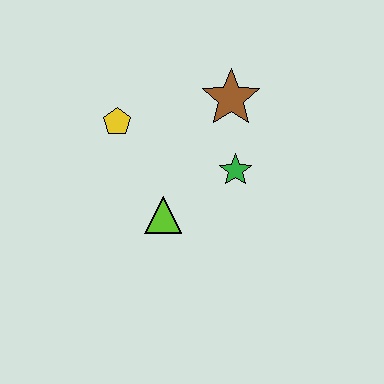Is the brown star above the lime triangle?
Yes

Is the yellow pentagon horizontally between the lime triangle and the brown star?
No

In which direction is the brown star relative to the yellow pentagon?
The brown star is to the right of the yellow pentagon.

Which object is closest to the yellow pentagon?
The lime triangle is closest to the yellow pentagon.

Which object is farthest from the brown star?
The lime triangle is farthest from the brown star.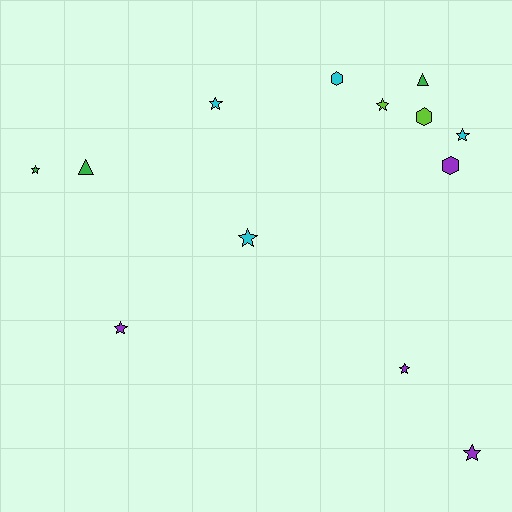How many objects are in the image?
There are 13 objects.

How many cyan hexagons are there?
There is 1 cyan hexagon.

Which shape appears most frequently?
Star, with 8 objects.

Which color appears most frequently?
Purple, with 4 objects.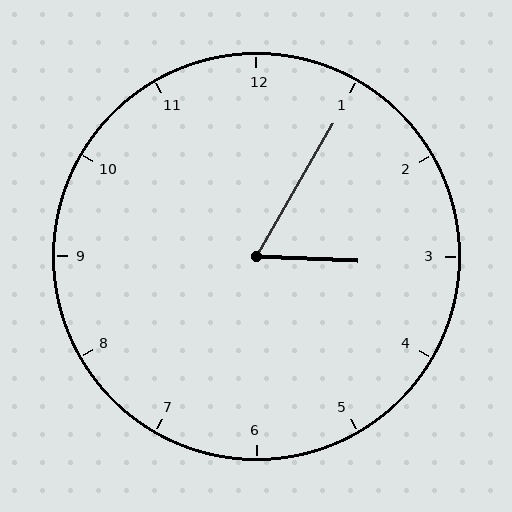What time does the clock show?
3:05.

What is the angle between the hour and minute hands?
Approximately 62 degrees.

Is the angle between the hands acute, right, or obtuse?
It is acute.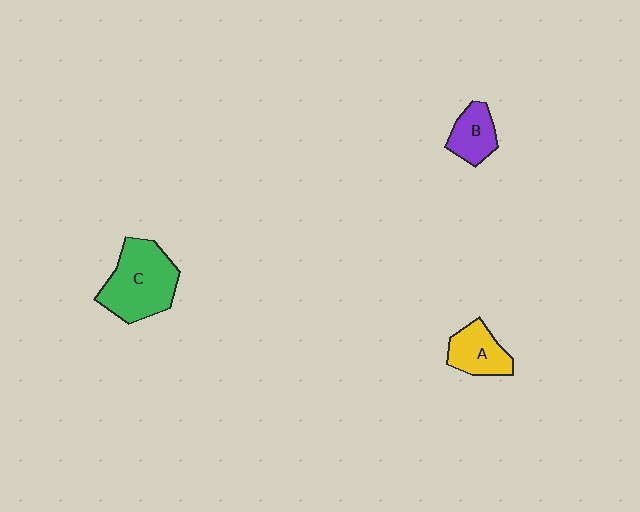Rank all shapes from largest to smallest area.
From largest to smallest: C (green), A (yellow), B (purple).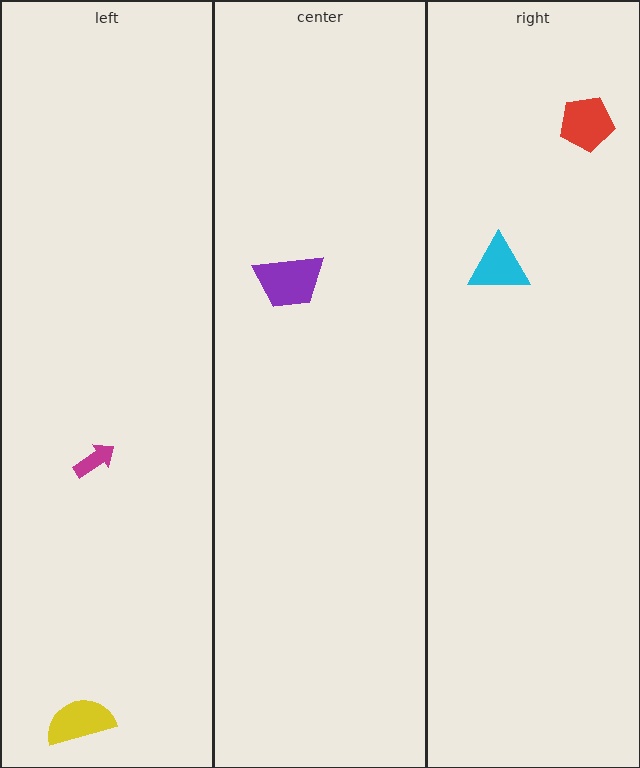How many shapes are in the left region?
2.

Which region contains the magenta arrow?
The left region.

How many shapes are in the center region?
1.